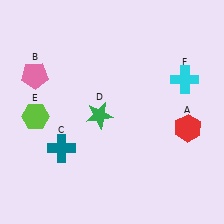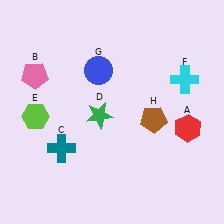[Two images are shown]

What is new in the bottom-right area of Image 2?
A brown pentagon (H) was added in the bottom-right area of Image 2.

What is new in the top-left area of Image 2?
A blue circle (G) was added in the top-left area of Image 2.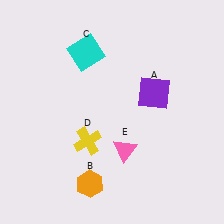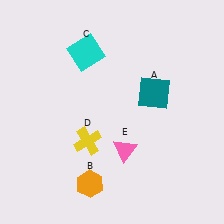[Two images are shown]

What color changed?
The square (A) changed from purple in Image 1 to teal in Image 2.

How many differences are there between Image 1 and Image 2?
There is 1 difference between the two images.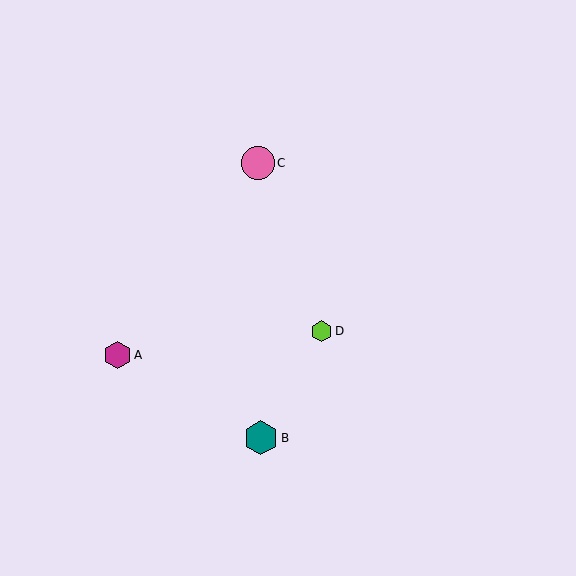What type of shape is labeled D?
Shape D is a lime hexagon.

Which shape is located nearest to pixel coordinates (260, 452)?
The teal hexagon (labeled B) at (261, 438) is nearest to that location.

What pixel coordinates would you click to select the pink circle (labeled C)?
Click at (258, 163) to select the pink circle C.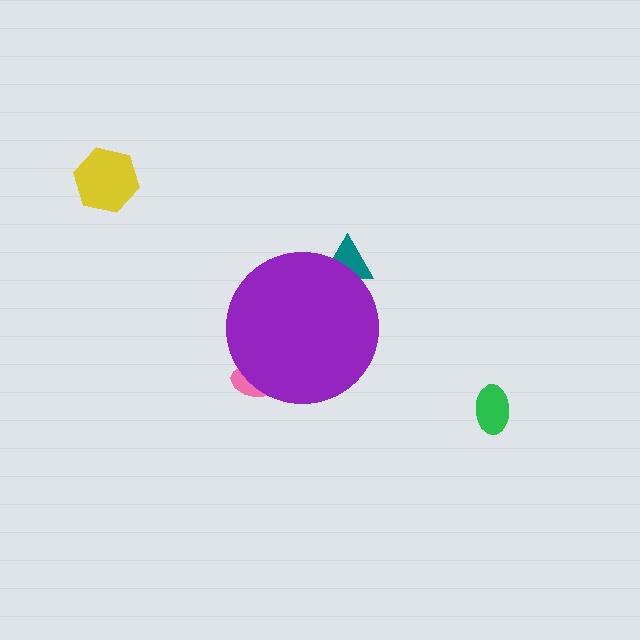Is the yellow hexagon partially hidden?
No, the yellow hexagon is fully visible.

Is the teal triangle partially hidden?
Yes, the teal triangle is partially hidden behind the purple circle.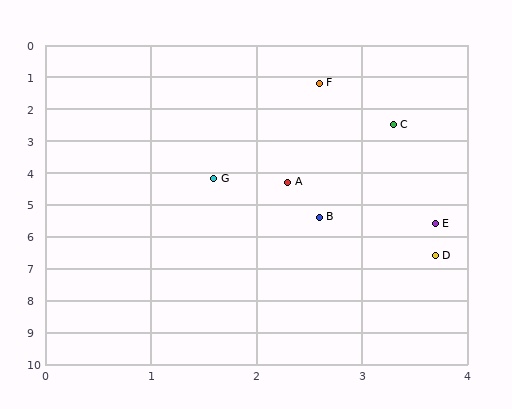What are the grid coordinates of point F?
Point F is at approximately (2.6, 1.2).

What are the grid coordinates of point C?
Point C is at approximately (3.3, 2.5).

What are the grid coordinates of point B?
Point B is at approximately (2.6, 5.4).